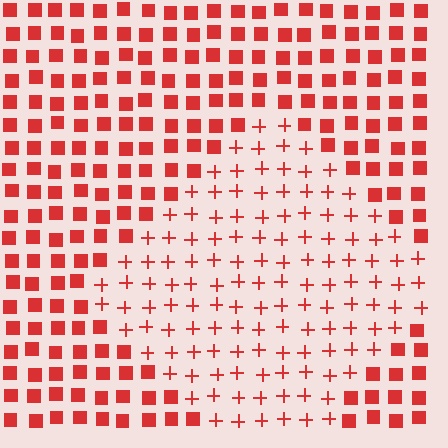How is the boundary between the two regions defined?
The boundary is defined by a change in element shape: plus signs inside vs. squares outside. All elements share the same color and spacing.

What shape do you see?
I see a diamond.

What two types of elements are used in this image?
The image uses plus signs inside the diamond region and squares outside it.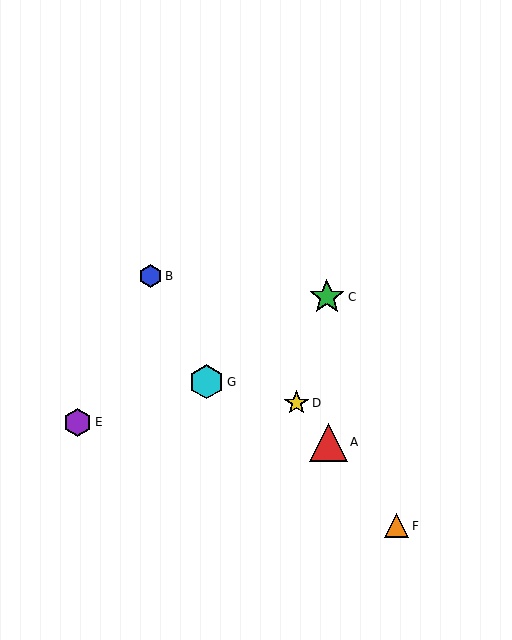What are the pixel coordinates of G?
Object G is at (207, 382).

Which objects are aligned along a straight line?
Objects A, D, F are aligned along a straight line.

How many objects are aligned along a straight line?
3 objects (A, D, F) are aligned along a straight line.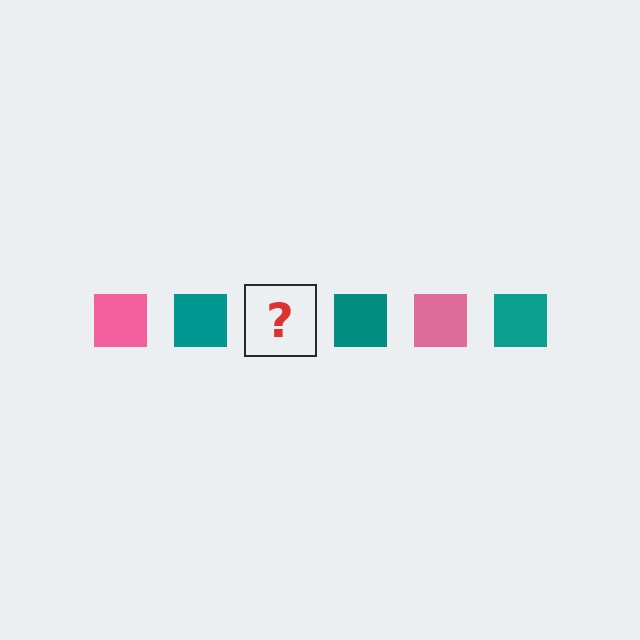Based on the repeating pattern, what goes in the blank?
The blank should be a pink square.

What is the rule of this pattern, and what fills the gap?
The rule is that the pattern cycles through pink, teal squares. The gap should be filled with a pink square.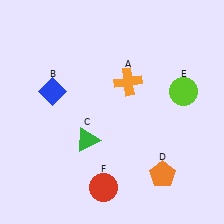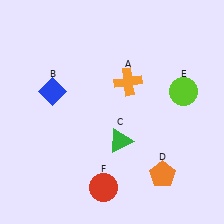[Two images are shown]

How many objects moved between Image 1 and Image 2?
1 object moved between the two images.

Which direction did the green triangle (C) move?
The green triangle (C) moved right.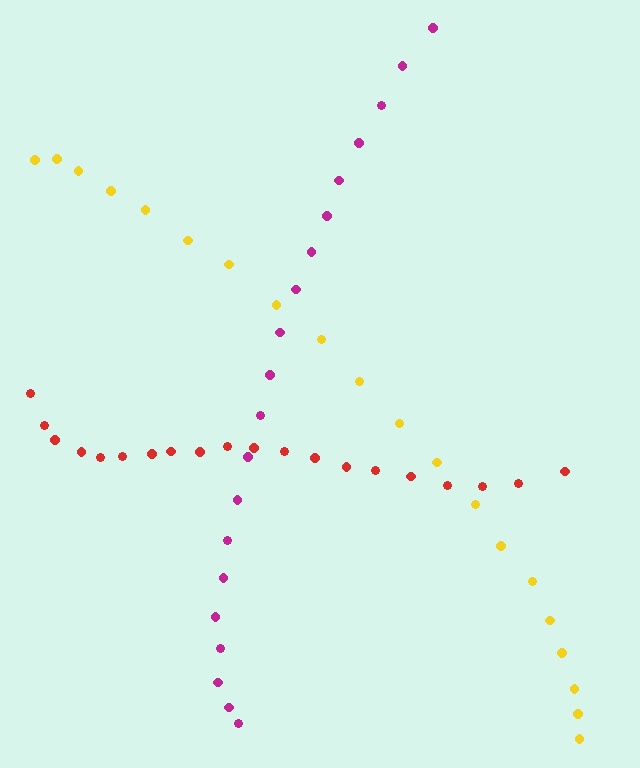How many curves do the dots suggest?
There are 3 distinct paths.